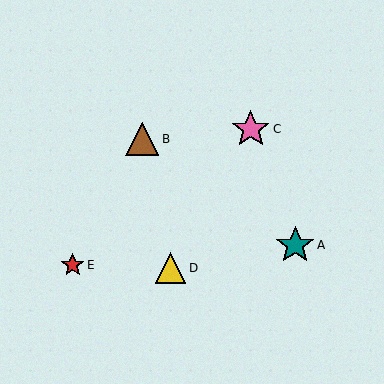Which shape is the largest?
The teal star (labeled A) is the largest.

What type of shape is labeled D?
Shape D is a yellow triangle.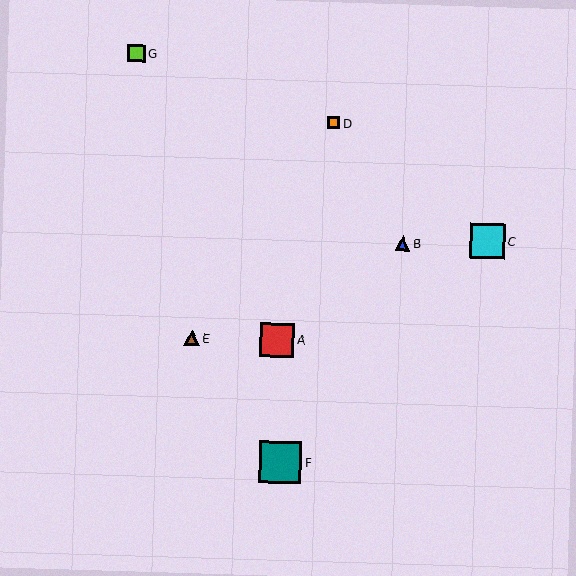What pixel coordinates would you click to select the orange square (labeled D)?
Click at (334, 123) to select the orange square D.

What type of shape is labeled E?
Shape E is a brown triangle.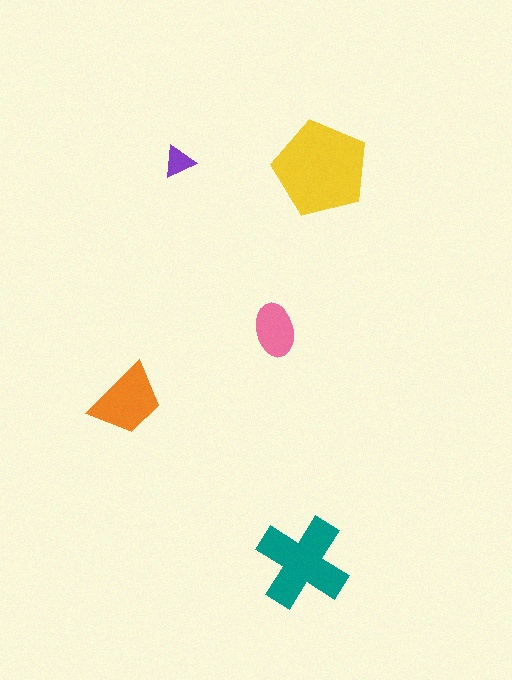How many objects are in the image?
There are 5 objects in the image.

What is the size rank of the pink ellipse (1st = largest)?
4th.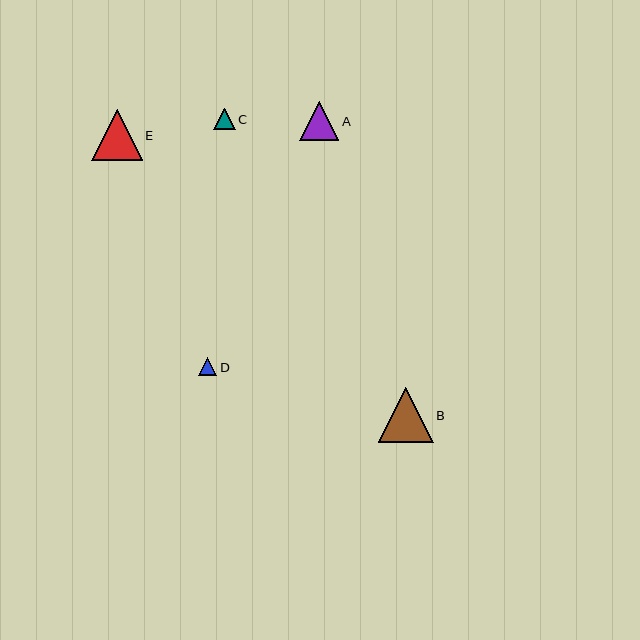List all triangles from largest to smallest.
From largest to smallest: B, E, A, C, D.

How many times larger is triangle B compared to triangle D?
Triangle B is approximately 3.1 times the size of triangle D.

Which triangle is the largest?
Triangle B is the largest with a size of approximately 55 pixels.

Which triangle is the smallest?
Triangle D is the smallest with a size of approximately 18 pixels.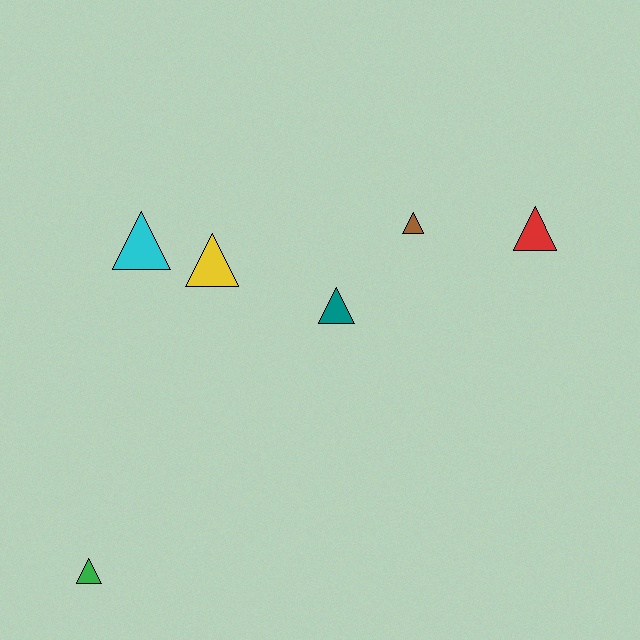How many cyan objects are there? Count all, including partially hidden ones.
There is 1 cyan object.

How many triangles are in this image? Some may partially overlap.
There are 6 triangles.